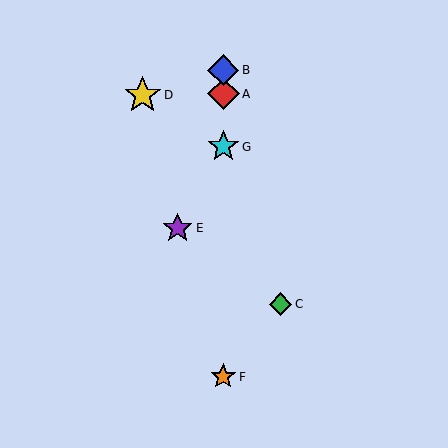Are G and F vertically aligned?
Yes, both are at x≈223.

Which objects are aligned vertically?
Objects A, B, F, G are aligned vertically.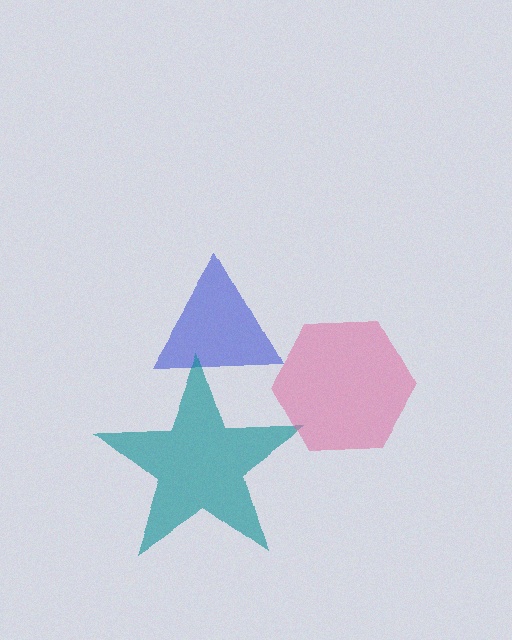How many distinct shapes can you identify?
There are 3 distinct shapes: a blue triangle, a teal star, a pink hexagon.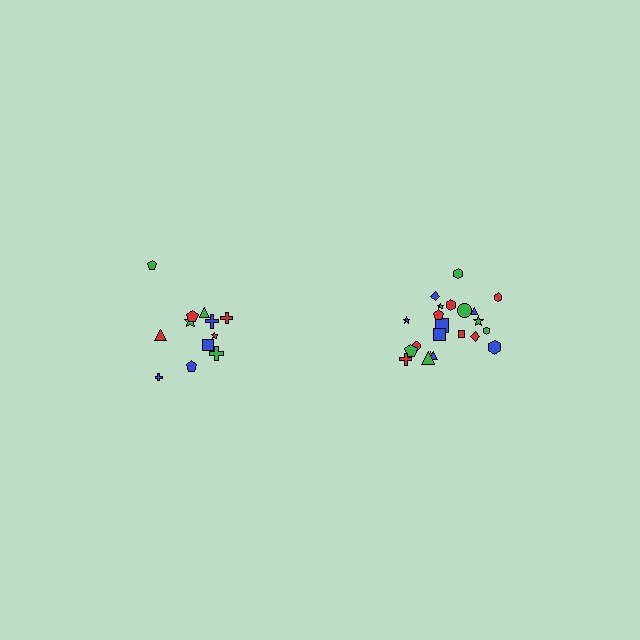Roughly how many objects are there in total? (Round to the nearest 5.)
Roughly 35 objects in total.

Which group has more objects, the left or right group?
The right group.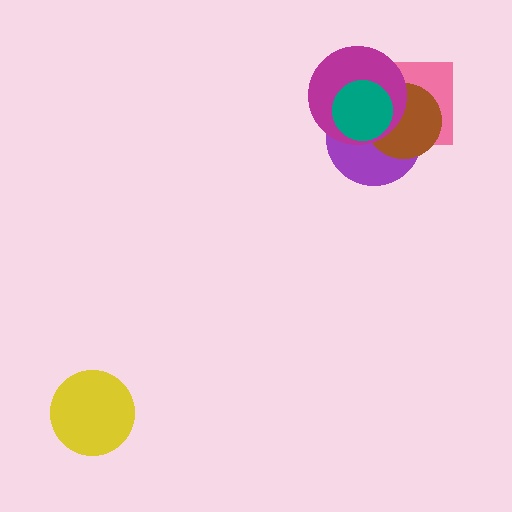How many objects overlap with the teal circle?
4 objects overlap with the teal circle.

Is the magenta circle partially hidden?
Yes, it is partially covered by another shape.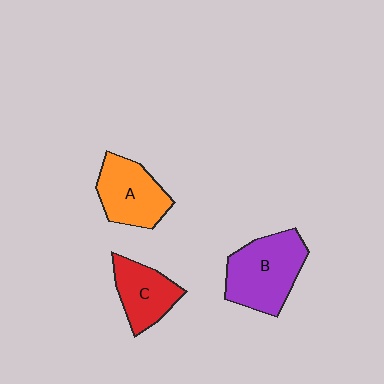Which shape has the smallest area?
Shape C (red).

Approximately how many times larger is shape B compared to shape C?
Approximately 1.5 times.